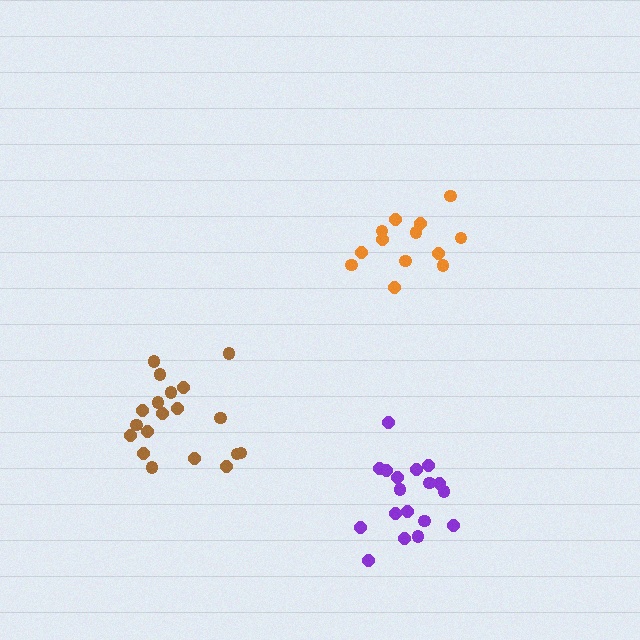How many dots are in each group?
Group 1: 18 dots, Group 2: 13 dots, Group 3: 19 dots (50 total).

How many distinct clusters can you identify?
There are 3 distinct clusters.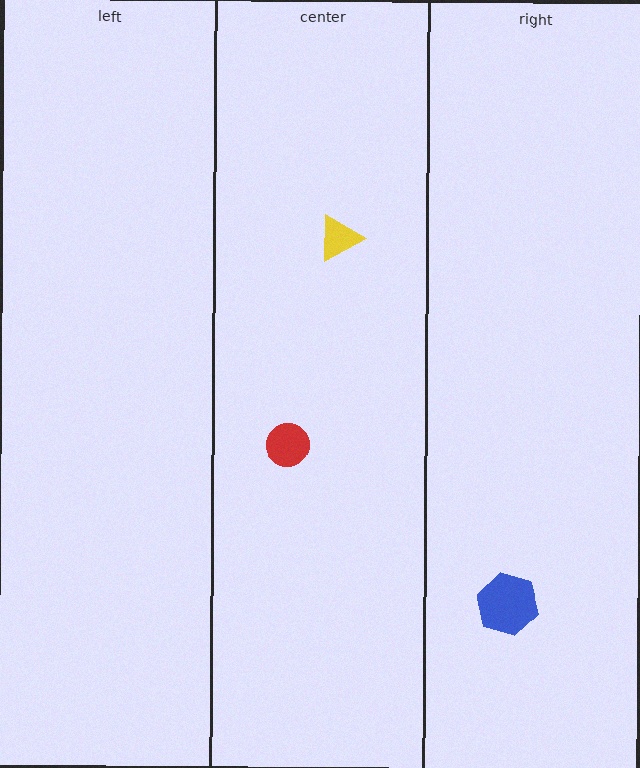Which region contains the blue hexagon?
The right region.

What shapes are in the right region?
The blue hexagon.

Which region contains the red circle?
The center region.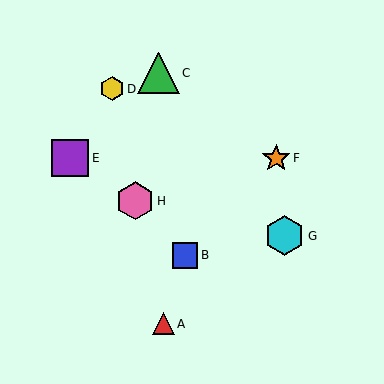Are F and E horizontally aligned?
Yes, both are at y≈158.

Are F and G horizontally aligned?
No, F is at y≈158 and G is at y≈236.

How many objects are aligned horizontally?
2 objects (E, F) are aligned horizontally.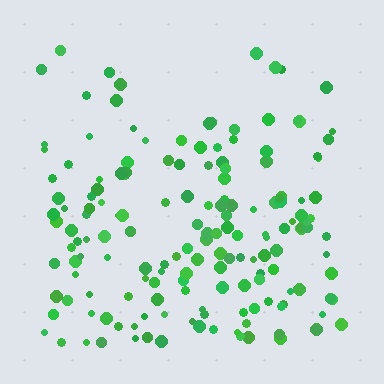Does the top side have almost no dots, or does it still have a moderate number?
Still a moderate number, just noticeably fewer than the bottom.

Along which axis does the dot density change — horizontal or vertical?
Vertical.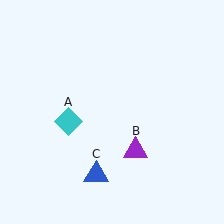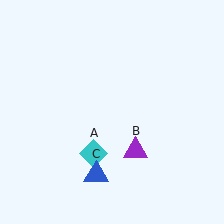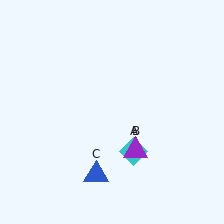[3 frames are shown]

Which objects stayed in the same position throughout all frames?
Purple triangle (object B) and blue triangle (object C) remained stationary.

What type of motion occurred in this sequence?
The cyan diamond (object A) rotated counterclockwise around the center of the scene.